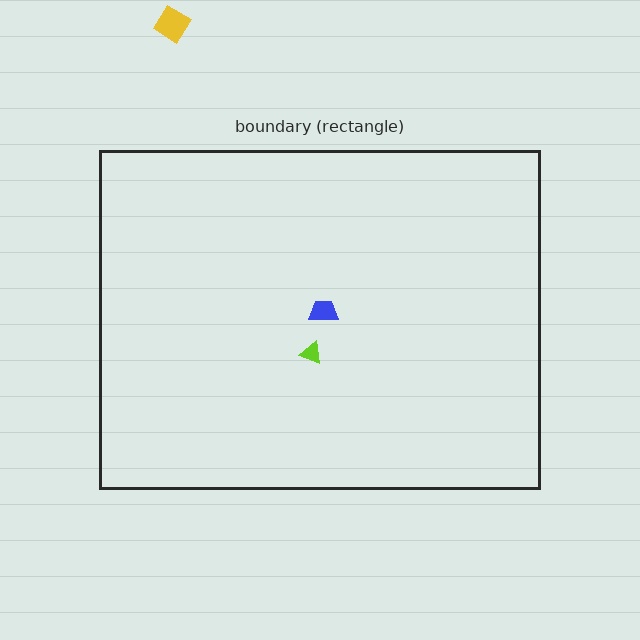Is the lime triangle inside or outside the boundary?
Inside.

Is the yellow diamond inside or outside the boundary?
Outside.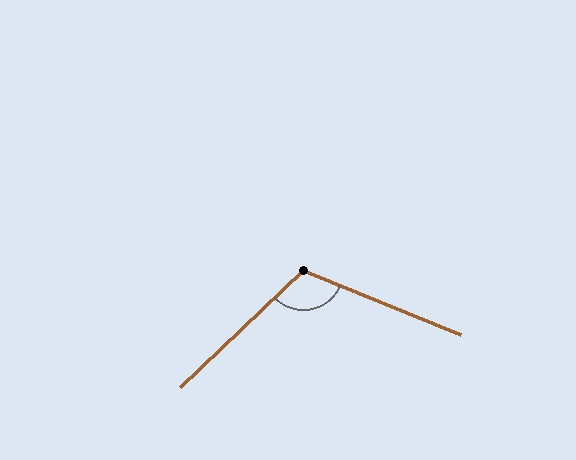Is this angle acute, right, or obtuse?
It is obtuse.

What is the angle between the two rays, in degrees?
Approximately 115 degrees.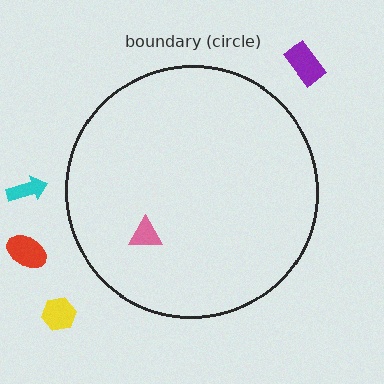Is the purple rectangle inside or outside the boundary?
Outside.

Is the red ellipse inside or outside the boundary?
Outside.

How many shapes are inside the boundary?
1 inside, 4 outside.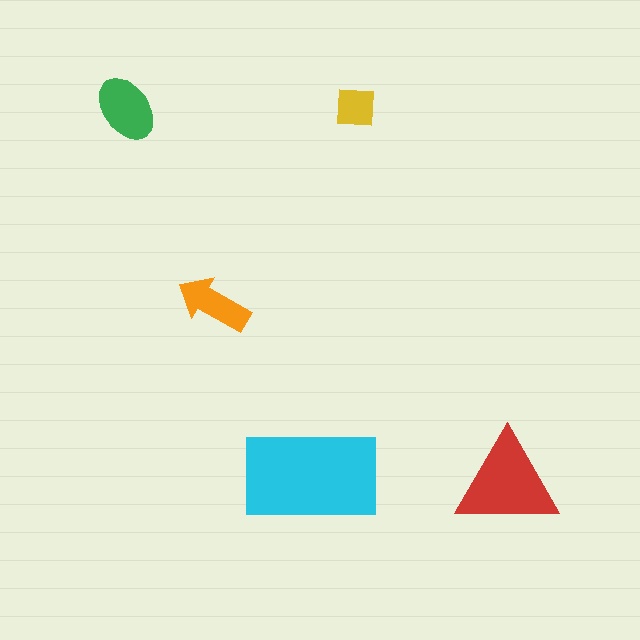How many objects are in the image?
There are 5 objects in the image.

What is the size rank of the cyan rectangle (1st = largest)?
1st.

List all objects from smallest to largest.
The yellow square, the orange arrow, the green ellipse, the red triangle, the cyan rectangle.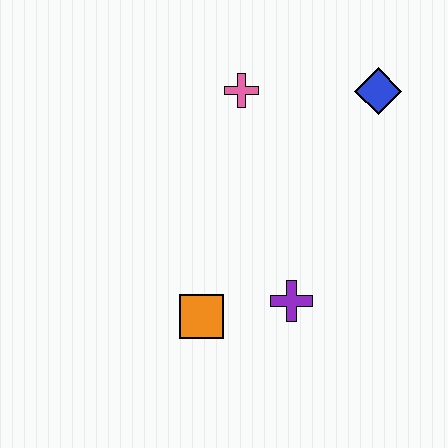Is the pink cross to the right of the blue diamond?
No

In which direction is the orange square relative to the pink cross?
The orange square is below the pink cross.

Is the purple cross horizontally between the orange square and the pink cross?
No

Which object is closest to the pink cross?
The blue diamond is closest to the pink cross.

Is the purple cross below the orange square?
No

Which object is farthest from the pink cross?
The orange square is farthest from the pink cross.